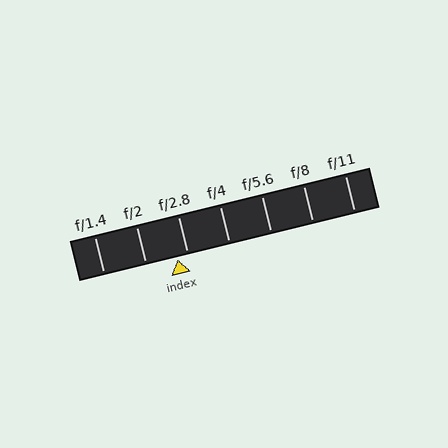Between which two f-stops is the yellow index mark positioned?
The index mark is between f/2 and f/2.8.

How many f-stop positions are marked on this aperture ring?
There are 7 f-stop positions marked.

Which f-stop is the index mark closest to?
The index mark is closest to f/2.8.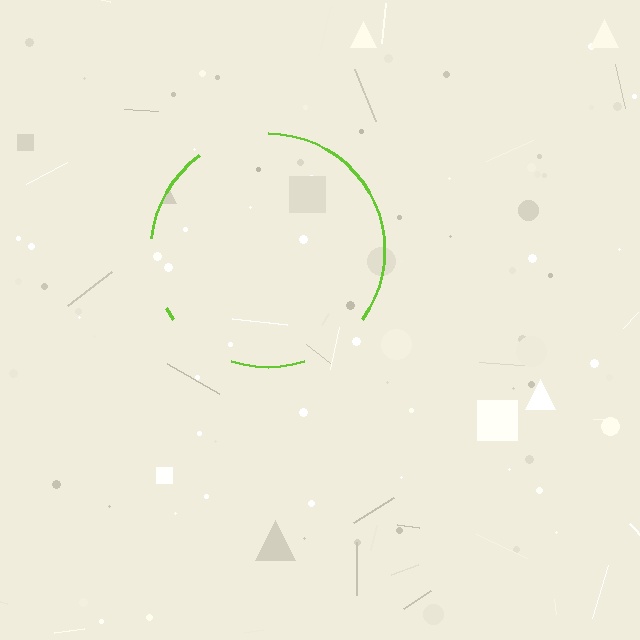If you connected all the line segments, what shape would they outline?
They would outline a circle.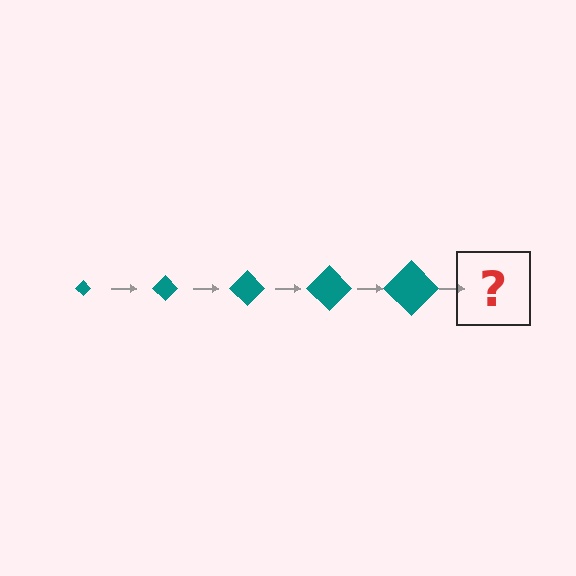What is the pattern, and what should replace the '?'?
The pattern is that the diamond gets progressively larger each step. The '?' should be a teal diamond, larger than the previous one.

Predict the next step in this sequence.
The next step is a teal diamond, larger than the previous one.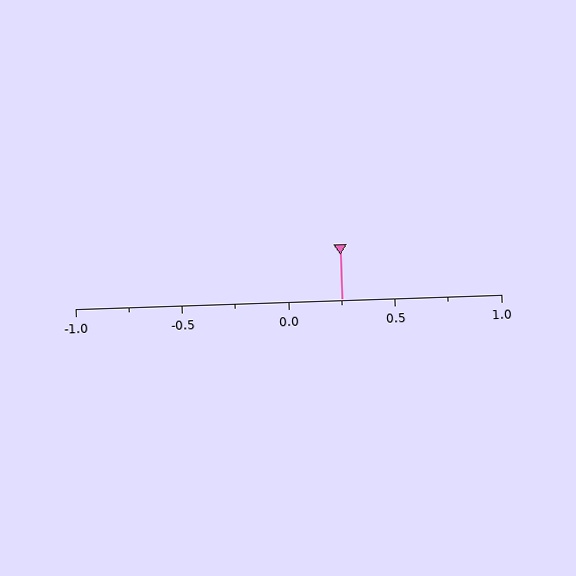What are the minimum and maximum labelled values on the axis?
The axis runs from -1.0 to 1.0.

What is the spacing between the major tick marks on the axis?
The major ticks are spaced 0.5 apart.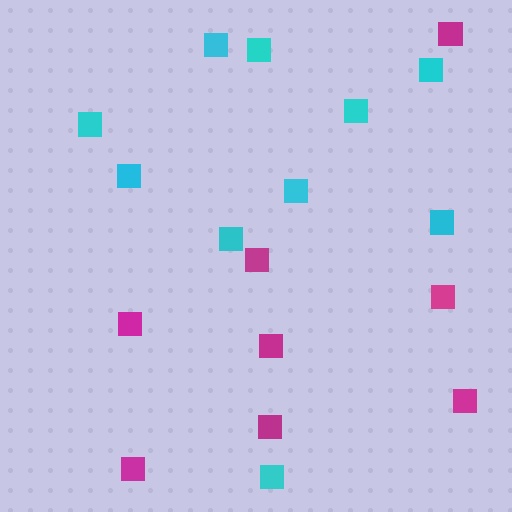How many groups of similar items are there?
There are 2 groups: one group of cyan squares (10) and one group of magenta squares (8).